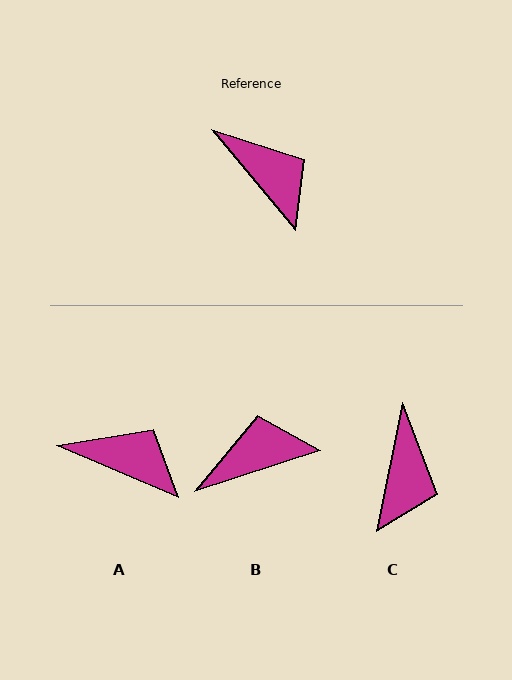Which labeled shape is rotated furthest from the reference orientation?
B, about 68 degrees away.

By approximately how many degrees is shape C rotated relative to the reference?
Approximately 51 degrees clockwise.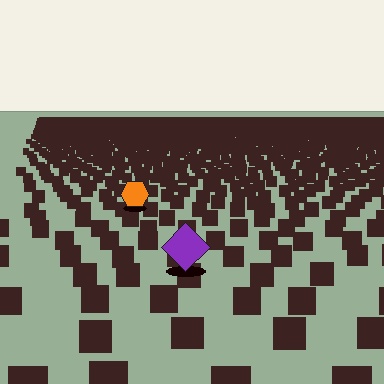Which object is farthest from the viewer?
The orange hexagon is farthest from the viewer. It appears smaller and the ground texture around it is denser.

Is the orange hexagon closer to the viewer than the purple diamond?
No. The purple diamond is closer — you can tell from the texture gradient: the ground texture is coarser near it.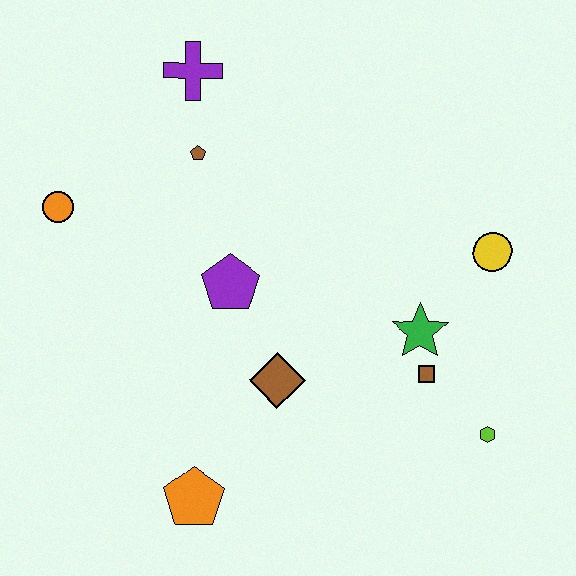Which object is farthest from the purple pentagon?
The lime hexagon is farthest from the purple pentagon.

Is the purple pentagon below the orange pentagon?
No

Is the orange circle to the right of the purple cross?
No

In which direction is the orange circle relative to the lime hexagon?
The orange circle is to the left of the lime hexagon.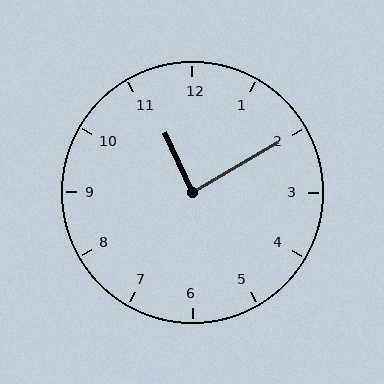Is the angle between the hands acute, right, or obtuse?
It is right.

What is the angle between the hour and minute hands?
Approximately 85 degrees.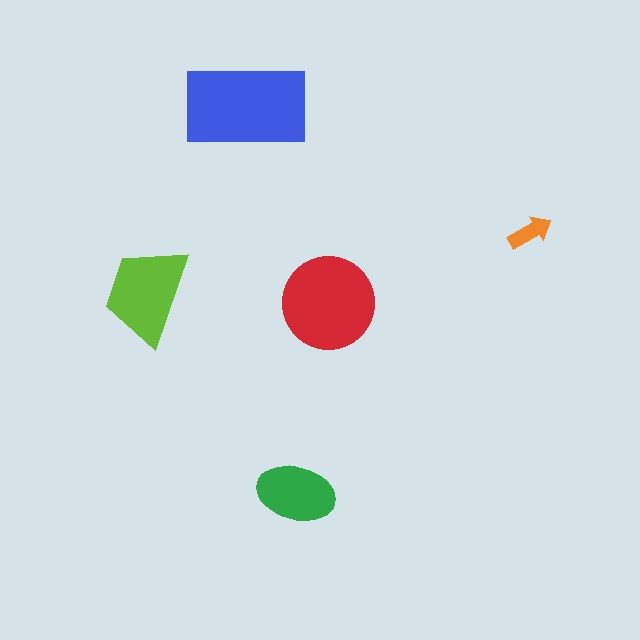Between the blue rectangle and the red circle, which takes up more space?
The blue rectangle.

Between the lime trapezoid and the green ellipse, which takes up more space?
The lime trapezoid.